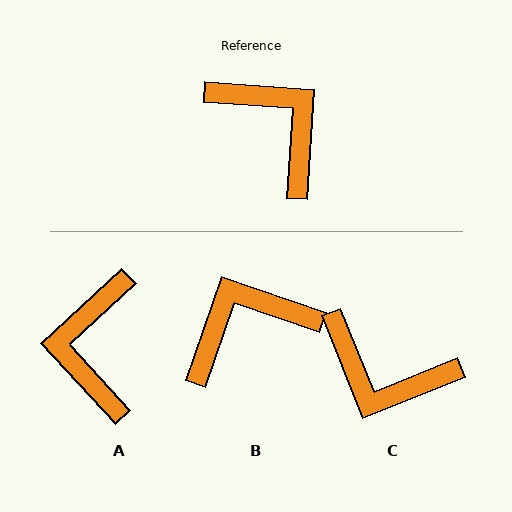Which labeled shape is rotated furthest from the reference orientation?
C, about 154 degrees away.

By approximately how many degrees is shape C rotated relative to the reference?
Approximately 154 degrees clockwise.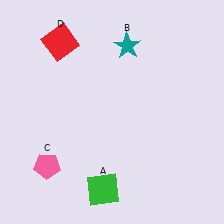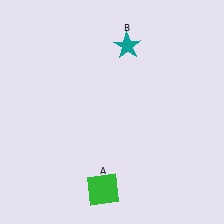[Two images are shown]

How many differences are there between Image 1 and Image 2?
There are 2 differences between the two images.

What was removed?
The red square (D), the pink pentagon (C) were removed in Image 2.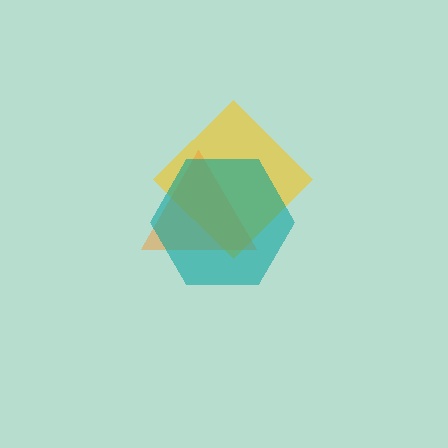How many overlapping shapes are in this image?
There are 3 overlapping shapes in the image.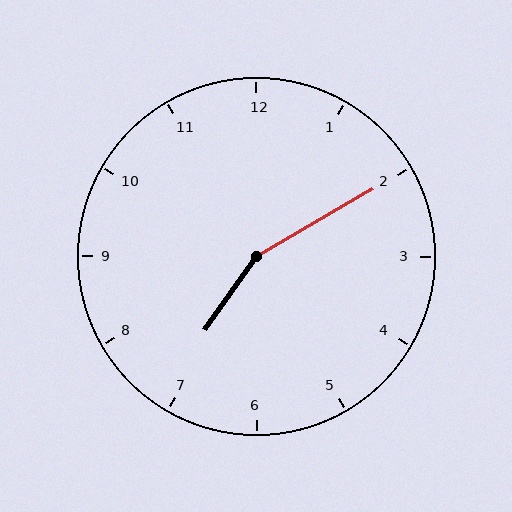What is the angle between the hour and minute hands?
Approximately 155 degrees.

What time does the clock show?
7:10.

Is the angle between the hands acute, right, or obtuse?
It is obtuse.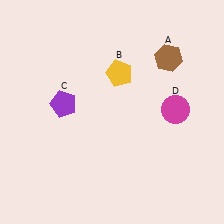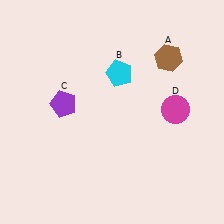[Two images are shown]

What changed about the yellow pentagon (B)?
In Image 1, B is yellow. In Image 2, it changed to cyan.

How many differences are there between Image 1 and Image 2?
There is 1 difference between the two images.